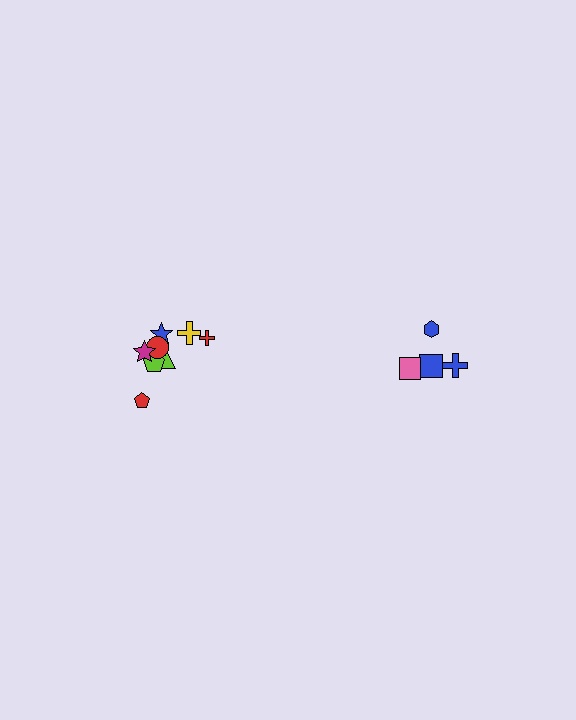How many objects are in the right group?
There are 4 objects.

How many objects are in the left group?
There are 8 objects.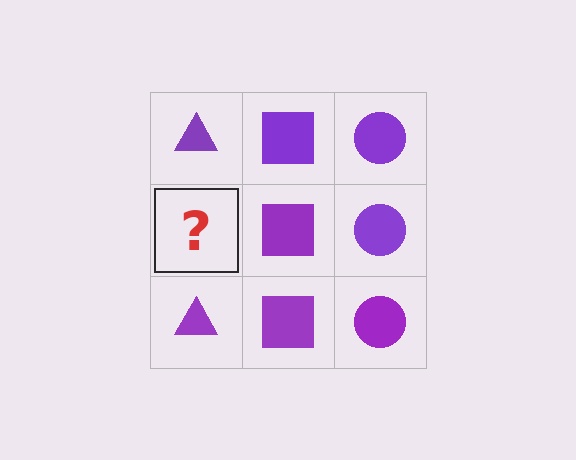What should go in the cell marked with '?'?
The missing cell should contain a purple triangle.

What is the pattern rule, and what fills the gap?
The rule is that each column has a consistent shape. The gap should be filled with a purple triangle.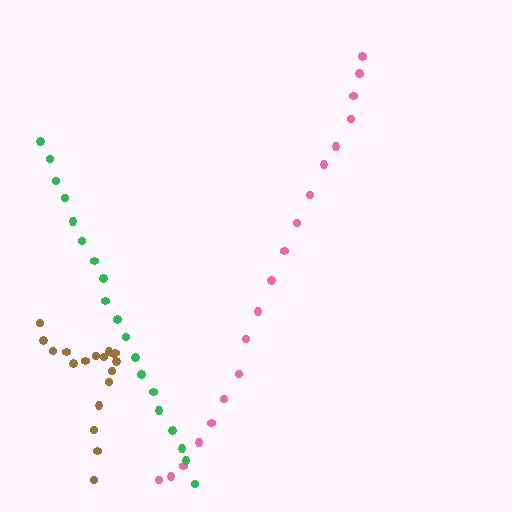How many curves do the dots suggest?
There are 3 distinct paths.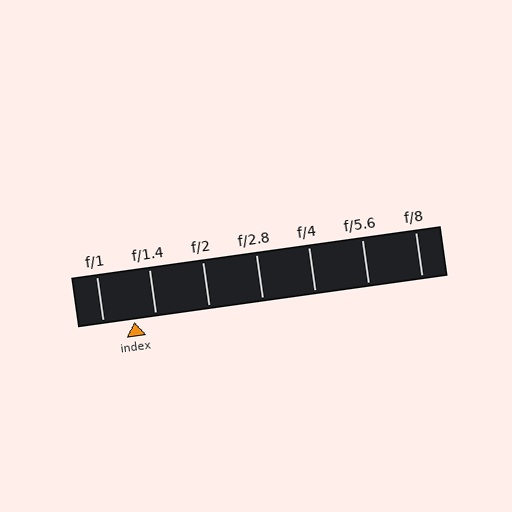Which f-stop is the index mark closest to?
The index mark is closest to f/1.4.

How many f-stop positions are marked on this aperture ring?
There are 7 f-stop positions marked.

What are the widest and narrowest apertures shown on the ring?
The widest aperture shown is f/1 and the narrowest is f/8.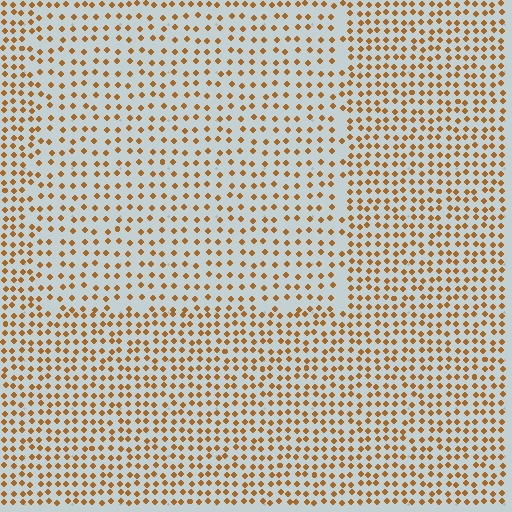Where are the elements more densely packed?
The elements are more densely packed outside the rectangle boundary.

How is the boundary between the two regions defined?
The boundary is defined by a change in element density (approximately 1.6x ratio). All elements are the same color, size, and shape.